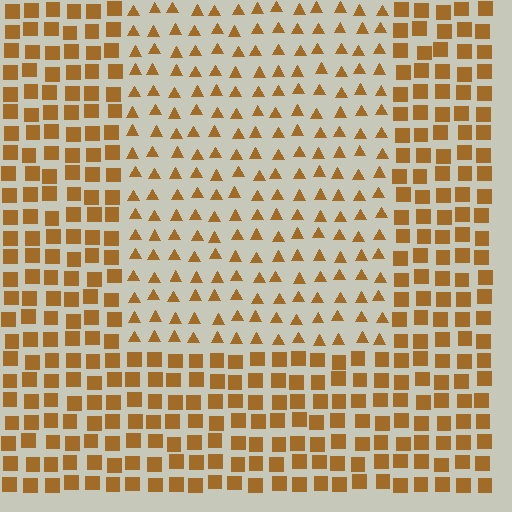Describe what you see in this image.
The image is filled with small brown elements arranged in a uniform grid. A rectangle-shaped region contains triangles, while the surrounding area contains squares. The boundary is defined purely by the change in element shape.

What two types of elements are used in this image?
The image uses triangles inside the rectangle region and squares outside it.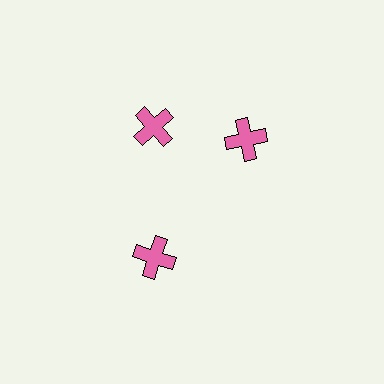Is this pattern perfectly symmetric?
No. The 3 pink crosses are arranged in a ring, but one element near the 3 o'clock position is rotated out of alignment along the ring, breaking the 3-fold rotational symmetry.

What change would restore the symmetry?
The symmetry would be restored by rotating it back into even spacing with its neighbors so that all 3 crosses sit at equal angles and equal distance from the center.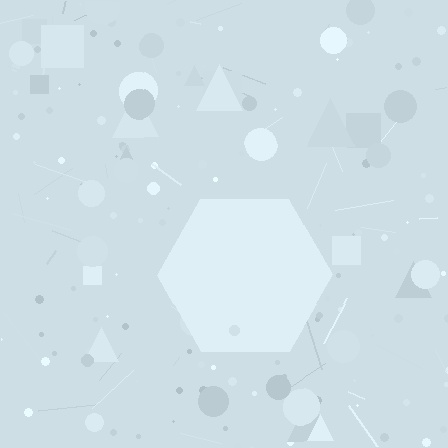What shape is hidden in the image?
A hexagon is hidden in the image.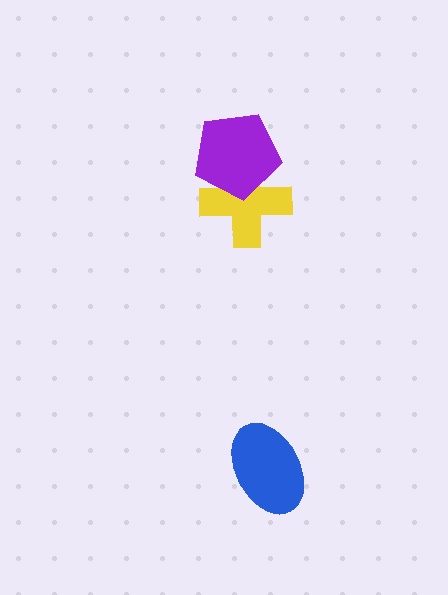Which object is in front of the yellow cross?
The purple pentagon is in front of the yellow cross.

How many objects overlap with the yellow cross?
1 object overlaps with the yellow cross.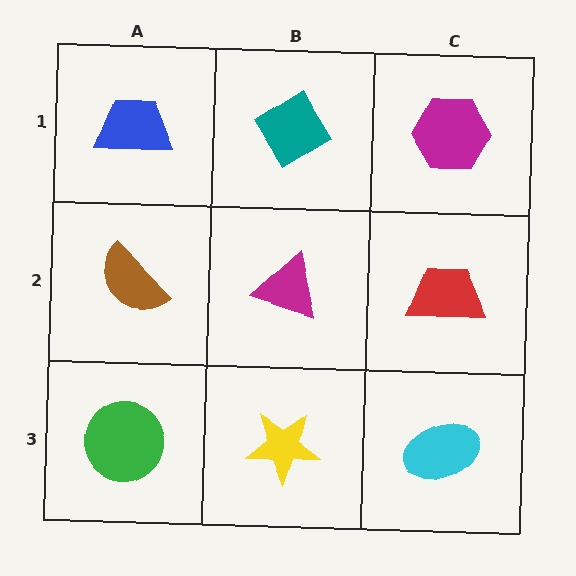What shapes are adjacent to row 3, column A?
A brown semicircle (row 2, column A), a yellow star (row 3, column B).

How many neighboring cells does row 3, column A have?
2.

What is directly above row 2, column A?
A blue trapezoid.